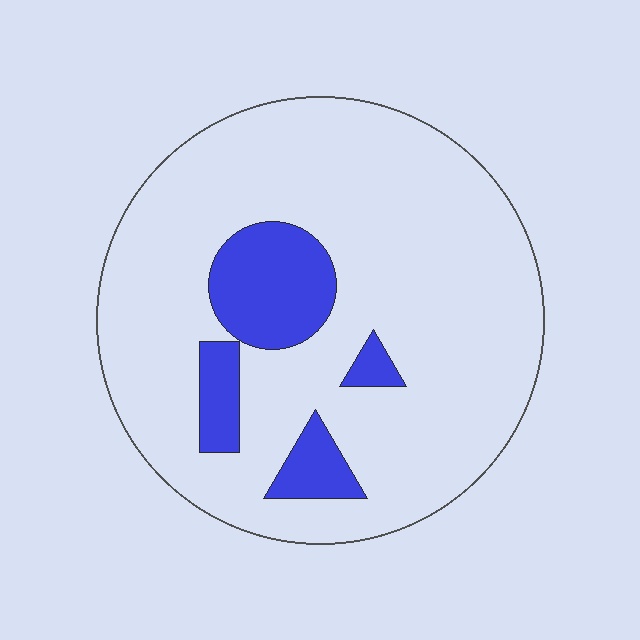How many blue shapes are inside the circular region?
4.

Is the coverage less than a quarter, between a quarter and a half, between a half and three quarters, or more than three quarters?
Less than a quarter.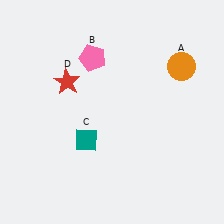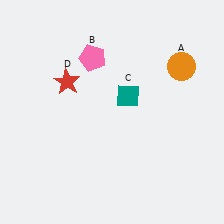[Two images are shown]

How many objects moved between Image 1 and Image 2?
1 object moved between the two images.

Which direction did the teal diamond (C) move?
The teal diamond (C) moved up.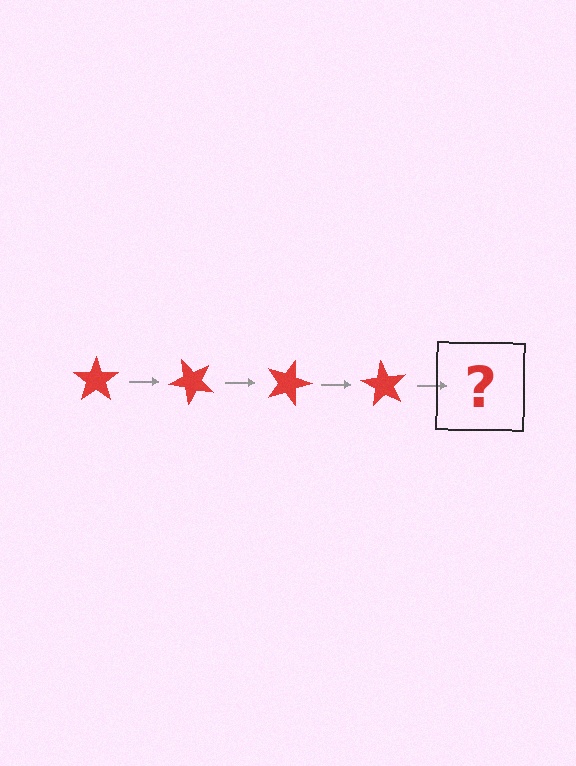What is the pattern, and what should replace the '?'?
The pattern is that the star rotates 45 degrees each step. The '?' should be a red star rotated 180 degrees.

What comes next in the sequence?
The next element should be a red star rotated 180 degrees.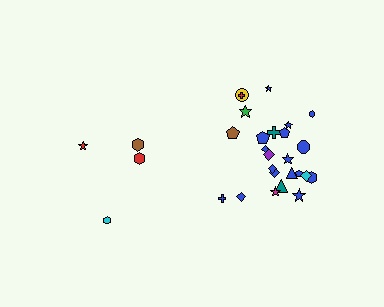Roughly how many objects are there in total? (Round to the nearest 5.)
Roughly 30 objects in total.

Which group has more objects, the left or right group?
The right group.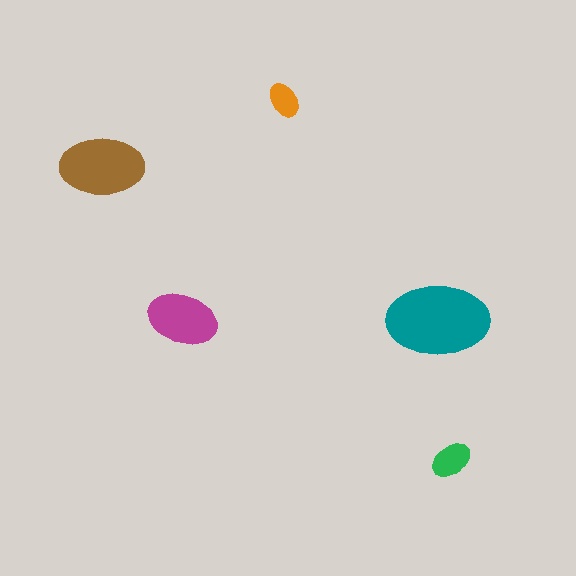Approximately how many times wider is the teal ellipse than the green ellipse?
About 2.5 times wider.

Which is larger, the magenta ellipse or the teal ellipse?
The teal one.